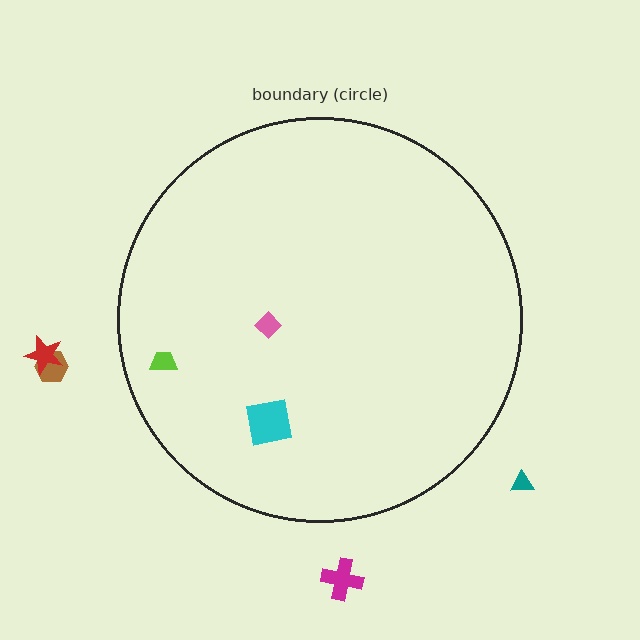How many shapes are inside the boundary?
3 inside, 4 outside.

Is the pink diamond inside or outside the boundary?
Inside.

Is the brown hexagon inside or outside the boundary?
Outside.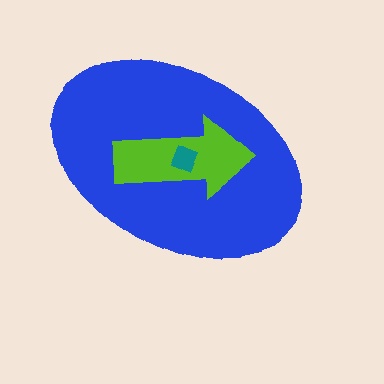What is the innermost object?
The teal square.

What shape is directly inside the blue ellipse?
The lime arrow.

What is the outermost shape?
The blue ellipse.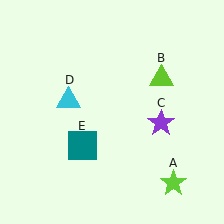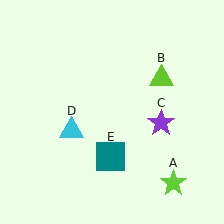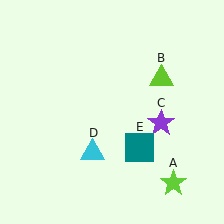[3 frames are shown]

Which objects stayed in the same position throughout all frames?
Lime star (object A) and lime triangle (object B) and purple star (object C) remained stationary.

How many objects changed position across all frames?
2 objects changed position: cyan triangle (object D), teal square (object E).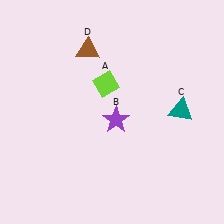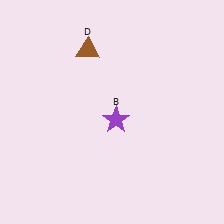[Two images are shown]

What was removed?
The lime diamond (A), the teal triangle (C) were removed in Image 2.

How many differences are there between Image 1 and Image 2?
There are 2 differences between the two images.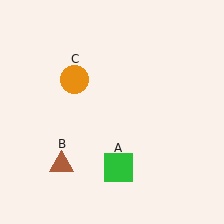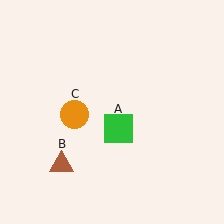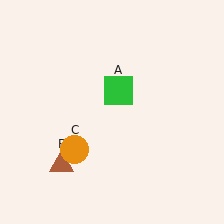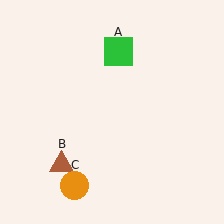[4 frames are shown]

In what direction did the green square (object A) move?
The green square (object A) moved up.